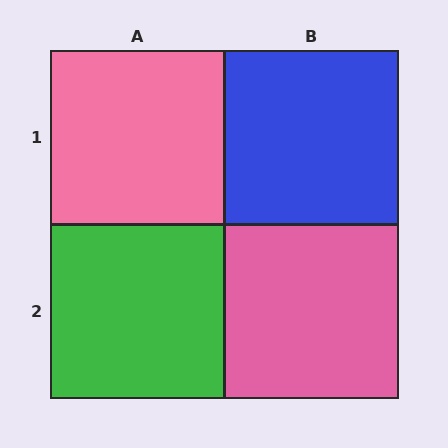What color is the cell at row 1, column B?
Blue.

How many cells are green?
1 cell is green.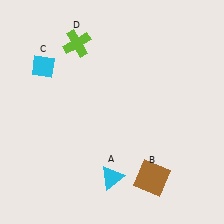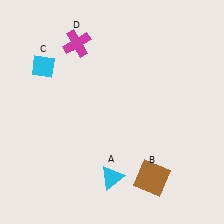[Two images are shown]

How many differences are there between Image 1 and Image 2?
There is 1 difference between the two images.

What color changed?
The cross (D) changed from lime in Image 1 to magenta in Image 2.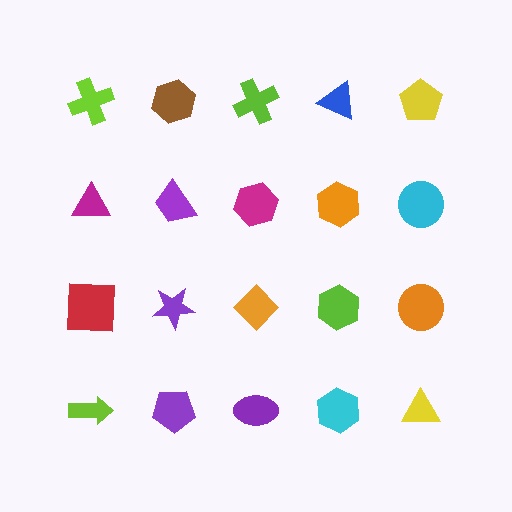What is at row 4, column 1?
A lime arrow.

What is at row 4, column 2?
A purple pentagon.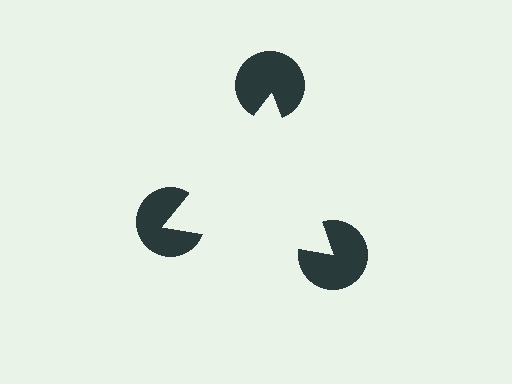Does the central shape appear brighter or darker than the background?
It typically appears slightly brighter than the background, even though no actual brightness change is drawn.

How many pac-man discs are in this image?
There are 3 — one at each vertex of the illusory triangle.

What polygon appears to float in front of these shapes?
An illusory triangle — its edges are inferred from the aligned wedge cuts in the pac-man discs, not physically drawn.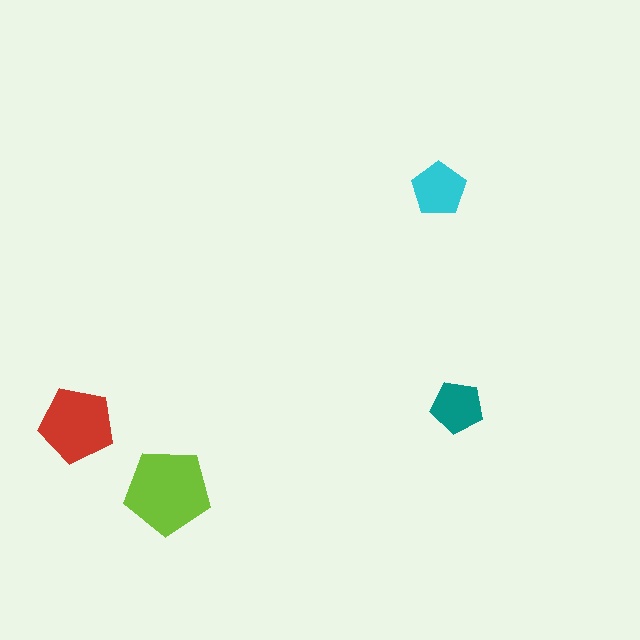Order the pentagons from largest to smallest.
the lime one, the red one, the cyan one, the teal one.